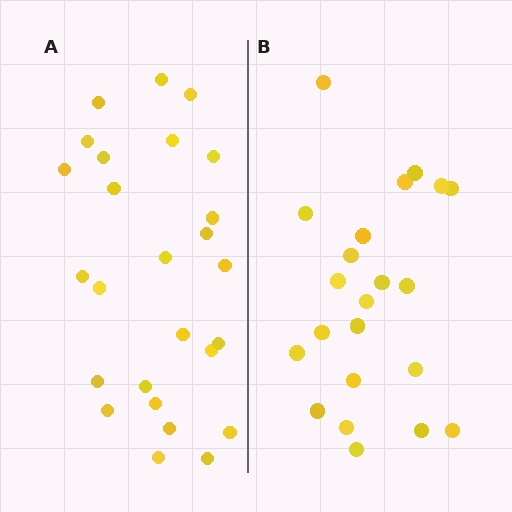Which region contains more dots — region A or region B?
Region A (the left region) has more dots.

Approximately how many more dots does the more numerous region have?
Region A has about 4 more dots than region B.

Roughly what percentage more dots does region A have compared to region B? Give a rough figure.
About 20% more.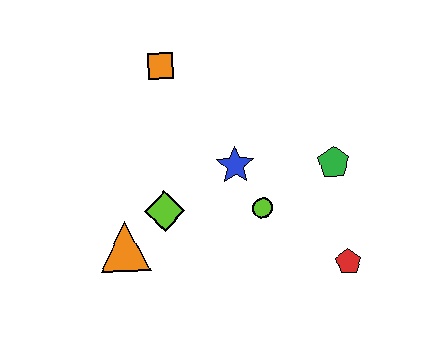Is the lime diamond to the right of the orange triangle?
Yes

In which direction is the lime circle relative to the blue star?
The lime circle is below the blue star.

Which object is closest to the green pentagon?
The lime circle is closest to the green pentagon.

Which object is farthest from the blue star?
The red pentagon is farthest from the blue star.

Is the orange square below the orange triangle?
No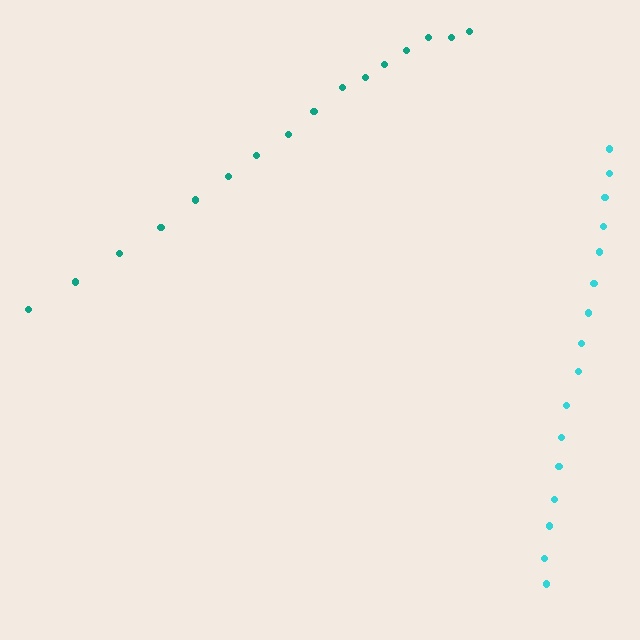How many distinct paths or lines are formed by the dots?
There are 2 distinct paths.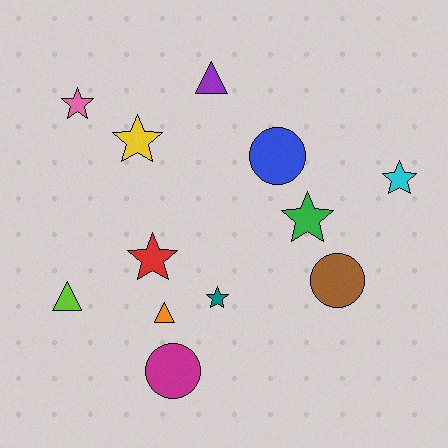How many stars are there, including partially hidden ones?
There are 6 stars.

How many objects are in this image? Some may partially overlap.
There are 12 objects.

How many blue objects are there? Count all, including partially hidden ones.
There is 1 blue object.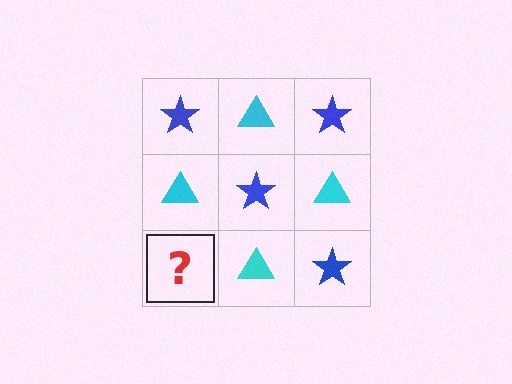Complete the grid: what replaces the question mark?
The question mark should be replaced with a blue star.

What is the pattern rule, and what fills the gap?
The rule is that it alternates blue star and cyan triangle in a checkerboard pattern. The gap should be filled with a blue star.